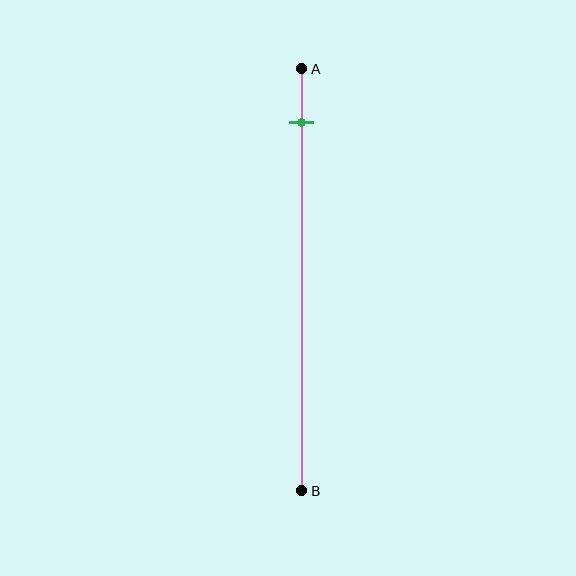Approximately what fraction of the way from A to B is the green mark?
The green mark is approximately 15% of the way from A to B.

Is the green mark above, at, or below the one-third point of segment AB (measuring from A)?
The green mark is above the one-third point of segment AB.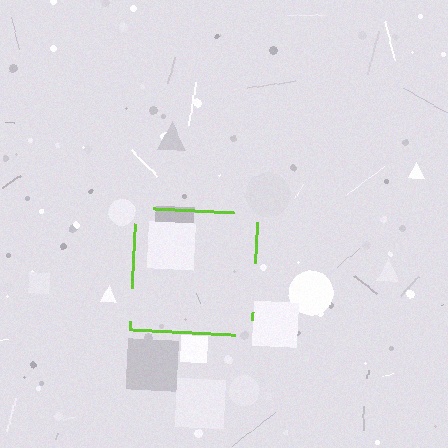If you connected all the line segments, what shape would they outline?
They would outline a square.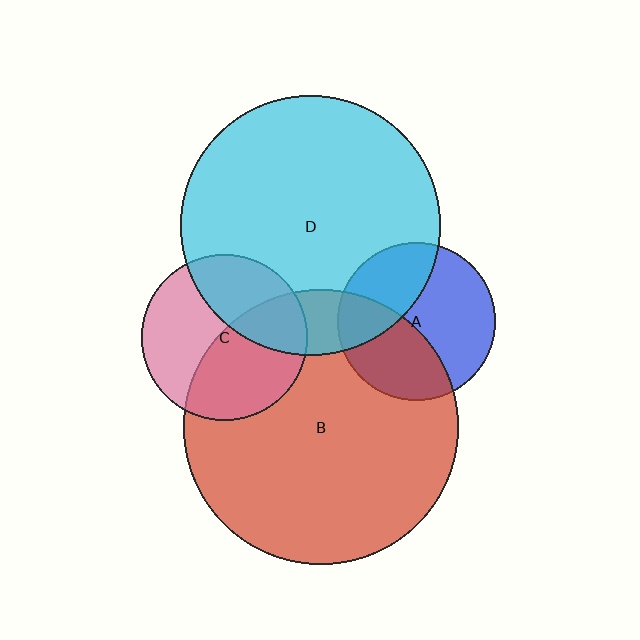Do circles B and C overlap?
Yes.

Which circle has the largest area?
Circle B (red).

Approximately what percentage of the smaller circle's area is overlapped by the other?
Approximately 50%.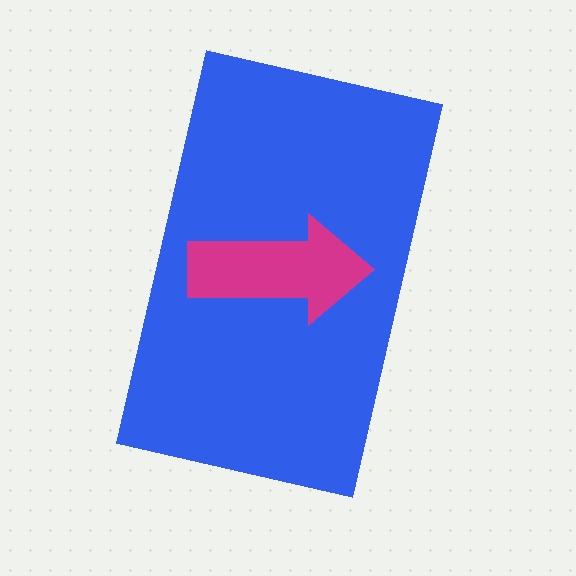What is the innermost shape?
The magenta arrow.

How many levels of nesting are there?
2.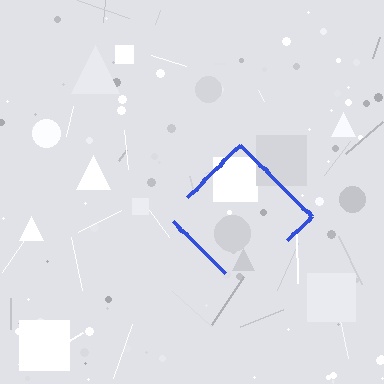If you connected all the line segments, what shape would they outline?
They would outline a diamond.